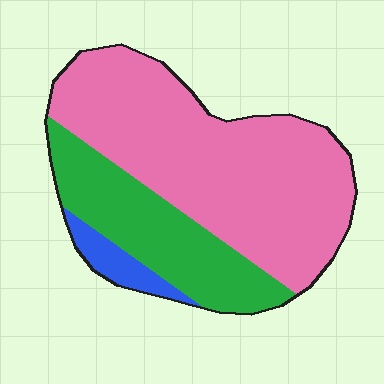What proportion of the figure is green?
Green covers around 30% of the figure.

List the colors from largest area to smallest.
From largest to smallest: pink, green, blue.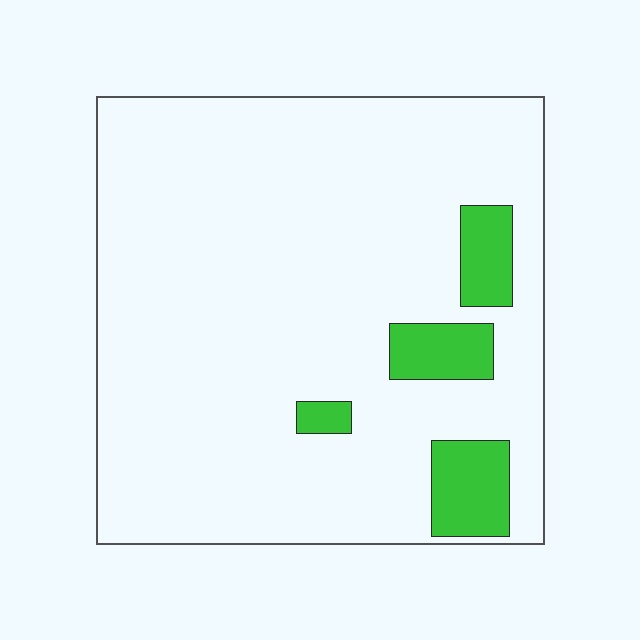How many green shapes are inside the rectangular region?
4.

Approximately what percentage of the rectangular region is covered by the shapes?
Approximately 10%.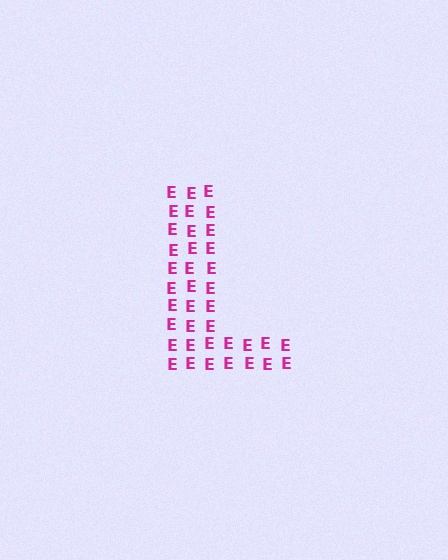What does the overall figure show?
The overall figure shows the letter L.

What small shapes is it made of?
It is made of small letter E's.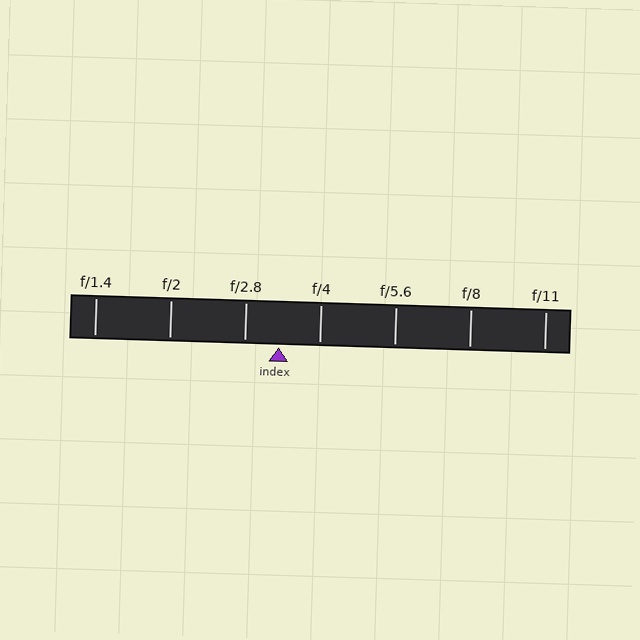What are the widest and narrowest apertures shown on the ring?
The widest aperture shown is f/1.4 and the narrowest is f/11.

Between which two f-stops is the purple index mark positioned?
The index mark is between f/2.8 and f/4.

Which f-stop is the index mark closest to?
The index mark is closest to f/2.8.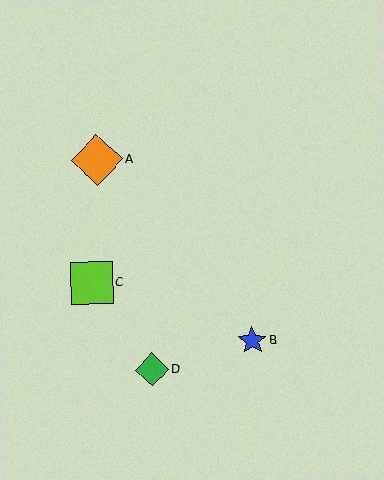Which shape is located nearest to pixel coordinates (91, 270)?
The lime square (labeled C) at (92, 283) is nearest to that location.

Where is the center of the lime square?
The center of the lime square is at (92, 283).